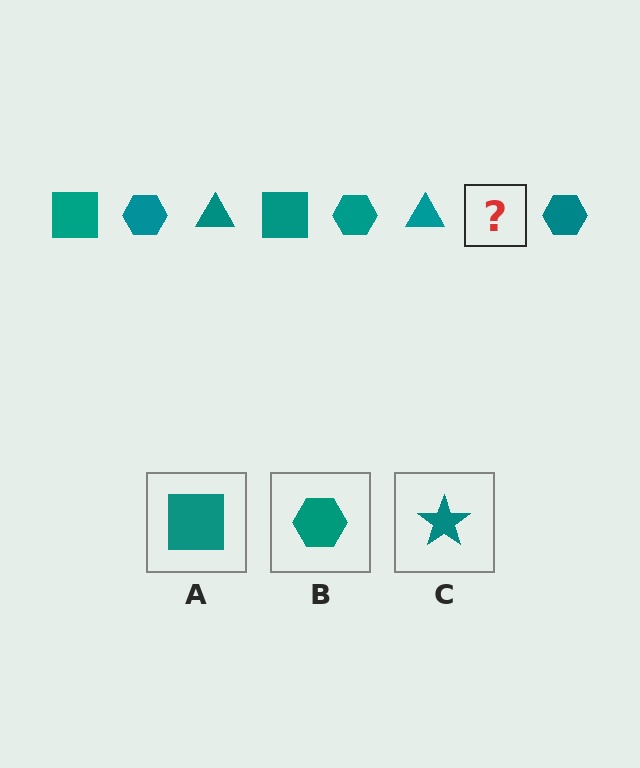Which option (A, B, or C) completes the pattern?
A.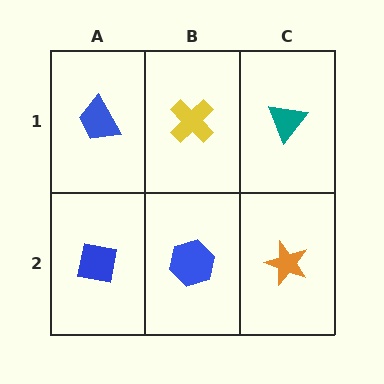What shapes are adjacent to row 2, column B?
A yellow cross (row 1, column B), a blue square (row 2, column A), an orange star (row 2, column C).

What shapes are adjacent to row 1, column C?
An orange star (row 2, column C), a yellow cross (row 1, column B).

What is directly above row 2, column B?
A yellow cross.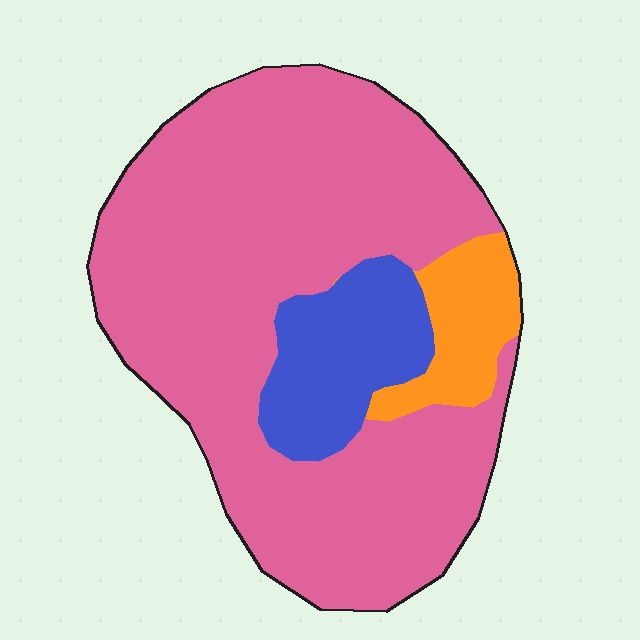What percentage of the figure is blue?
Blue covers about 15% of the figure.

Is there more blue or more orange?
Blue.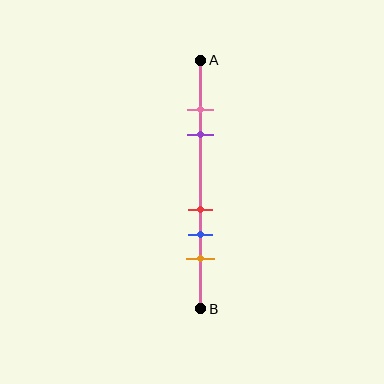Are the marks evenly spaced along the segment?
No, the marks are not evenly spaced.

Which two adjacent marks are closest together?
The pink and purple marks are the closest adjacent pair.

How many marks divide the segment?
There are 5 marks dividing the segment.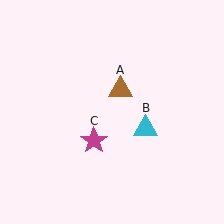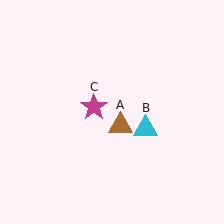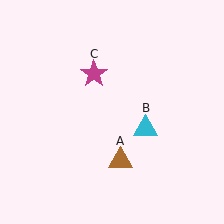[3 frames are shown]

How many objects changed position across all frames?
2 objects changed position: brown triangle (object A), magenta star (object C).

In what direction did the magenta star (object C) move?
The magenta star (object C) moved up.